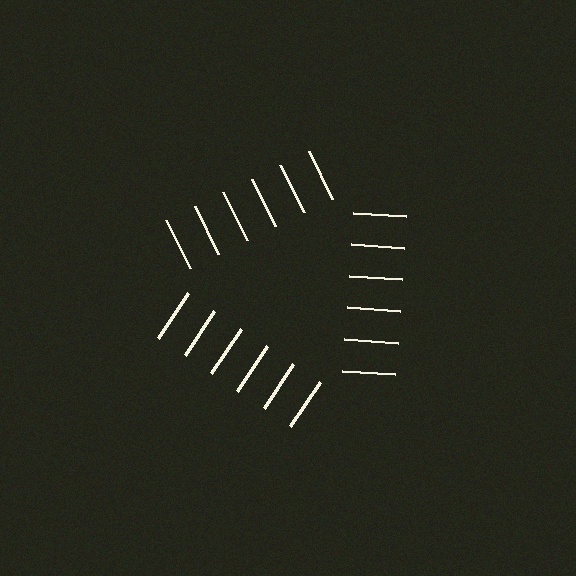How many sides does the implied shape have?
3 sides — the line-ends trace a triangle.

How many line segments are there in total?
18 — 6 along each of the 3 edges.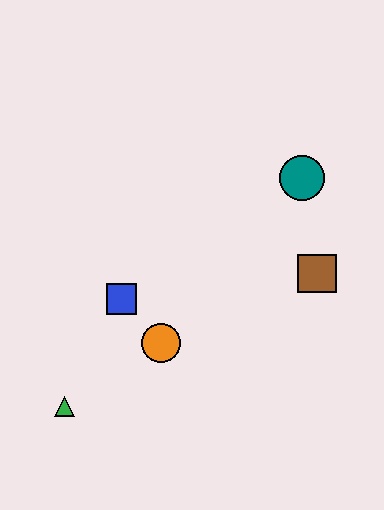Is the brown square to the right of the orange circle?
Yes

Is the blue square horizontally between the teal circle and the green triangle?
Yes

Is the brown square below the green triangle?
No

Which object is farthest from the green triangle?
The teal circle is farthest from the green triangle.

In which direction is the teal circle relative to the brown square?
The teal circle is above the brown square.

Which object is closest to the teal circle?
The brown square is closest to the teal circle.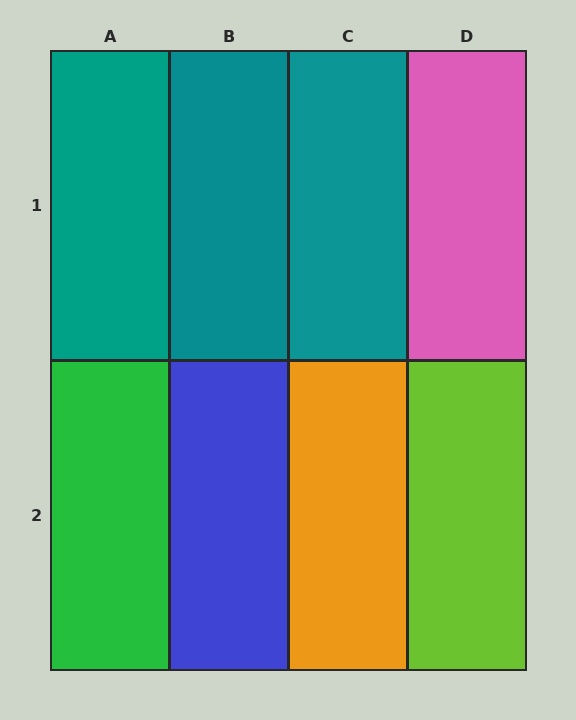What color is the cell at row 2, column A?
Green.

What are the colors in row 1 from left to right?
Teal, teal, teal, pink.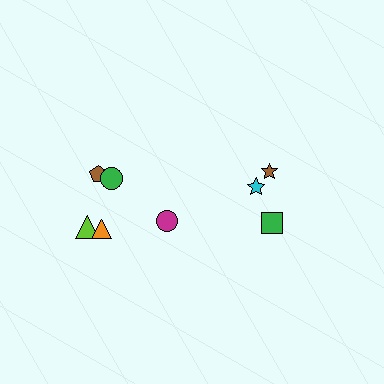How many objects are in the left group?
There are 5 objects.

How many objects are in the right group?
There are 3 objects.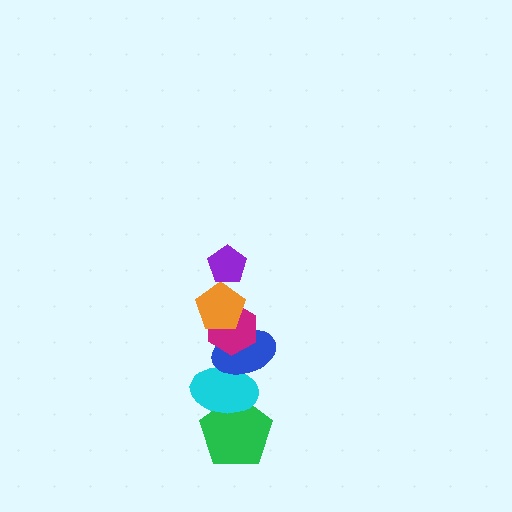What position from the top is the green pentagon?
The green pentagon is 6th from the top.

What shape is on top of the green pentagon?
The cyan ellipse is on top of the green pentagon.